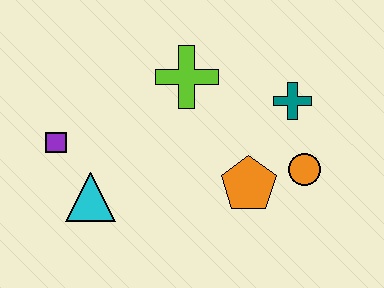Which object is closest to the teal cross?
The orange circle is closest to the teal cross.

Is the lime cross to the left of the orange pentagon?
Yes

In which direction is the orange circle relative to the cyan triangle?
The orange circle is to the right of the cyan triangle.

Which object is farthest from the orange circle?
The purple square is farthest from the orange circle.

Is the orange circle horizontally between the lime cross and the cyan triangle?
No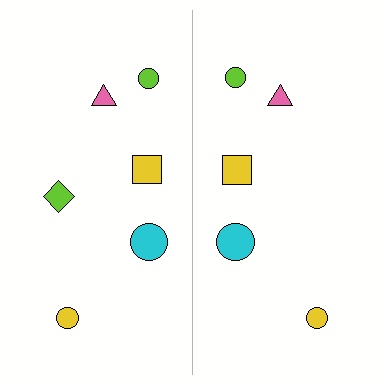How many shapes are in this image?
There are 11 shapes in this image.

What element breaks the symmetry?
A lime diamond is missing from the right side.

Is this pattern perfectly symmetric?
No, the pattern is not perfectly symmetric. A lime diamond is missing from the right side.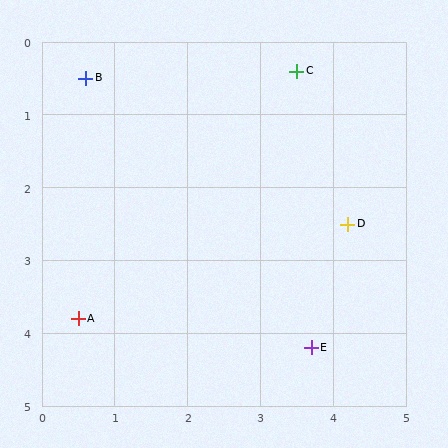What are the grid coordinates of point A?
Point A is at approximately (0.5, 3.8).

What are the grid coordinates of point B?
Point B is at approximately (0.6, 0.5).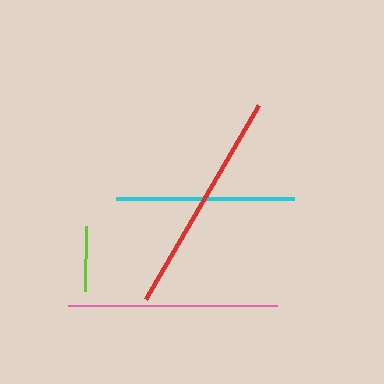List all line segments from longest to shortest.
From longest to shortest: red, pink, cyan, lime.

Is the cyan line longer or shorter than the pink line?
The pink line is longer than the cyan line.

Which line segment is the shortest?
The lime line is the shortest at approximately 65 pixels.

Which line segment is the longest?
The red line is the longest at approximately 225 pixels.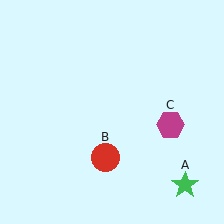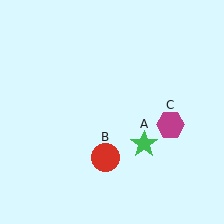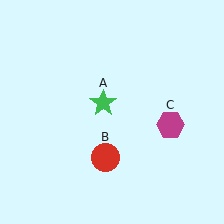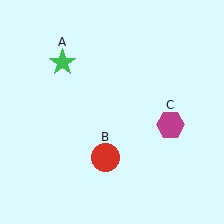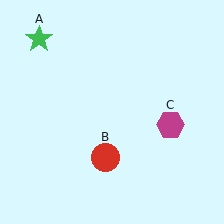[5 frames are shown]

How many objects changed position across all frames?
1 object changed position: green star (object A).